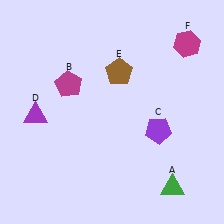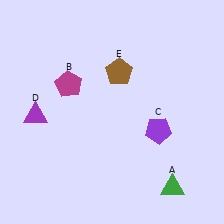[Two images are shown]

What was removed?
The magenta hexagon (F) was removed in Image 2.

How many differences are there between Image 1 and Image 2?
There is 1 difference between the two images.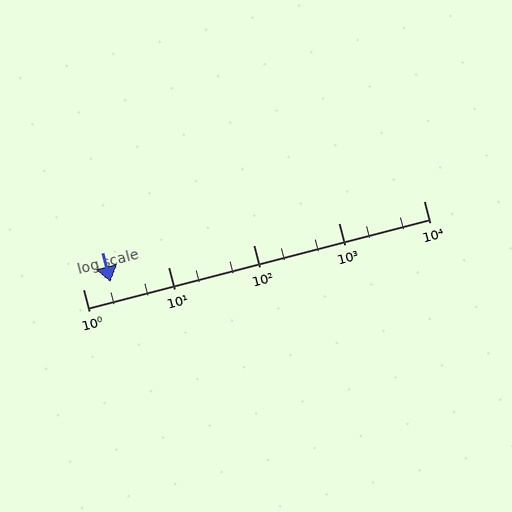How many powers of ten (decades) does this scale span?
The scale spans 4 decades, from 1 to 10000.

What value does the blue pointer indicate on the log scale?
The pointer indicates approximately 2.1.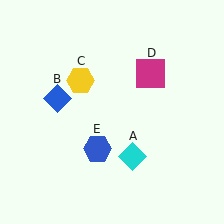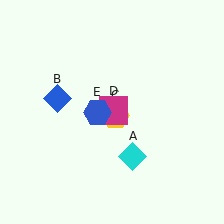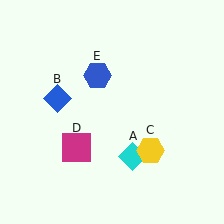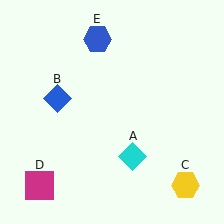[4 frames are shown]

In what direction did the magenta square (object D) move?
The magenta square (object D) moved down and to the left.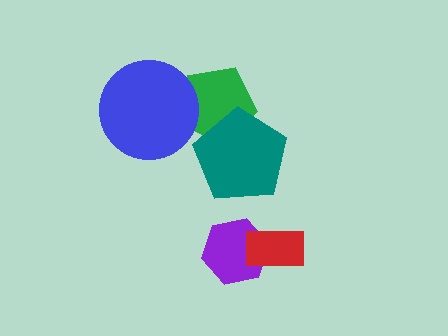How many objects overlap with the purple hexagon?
1 object overlaps with the purple hexagon.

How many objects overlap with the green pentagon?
2 objects overlap with the green pentagon.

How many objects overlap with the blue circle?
1 object overlaps with the blue circle.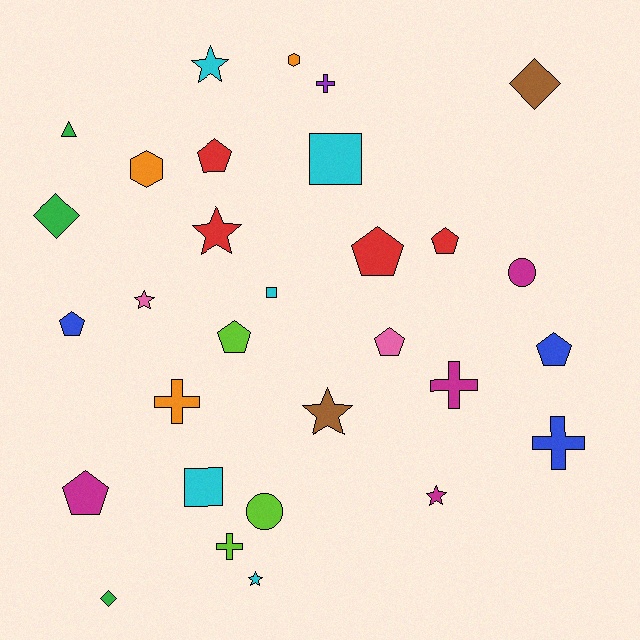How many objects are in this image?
There are 30 objects.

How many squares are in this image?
There are 3 squares.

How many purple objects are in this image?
There is 1 purple object.